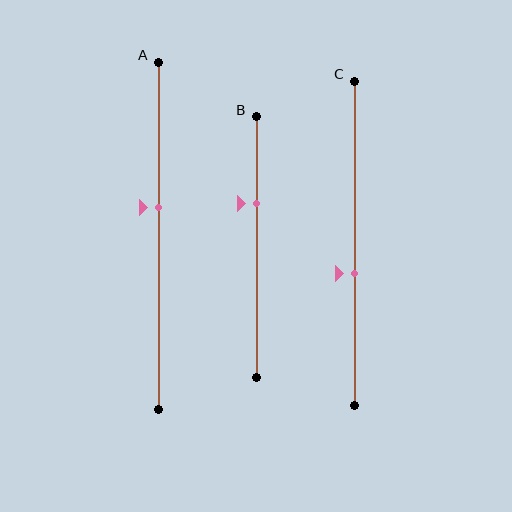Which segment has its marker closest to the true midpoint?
Segment A has its marker closest to the true midpoint.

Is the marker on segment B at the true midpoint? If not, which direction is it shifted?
No, the marker on segment B is shifted upward by about 17% of the segment length.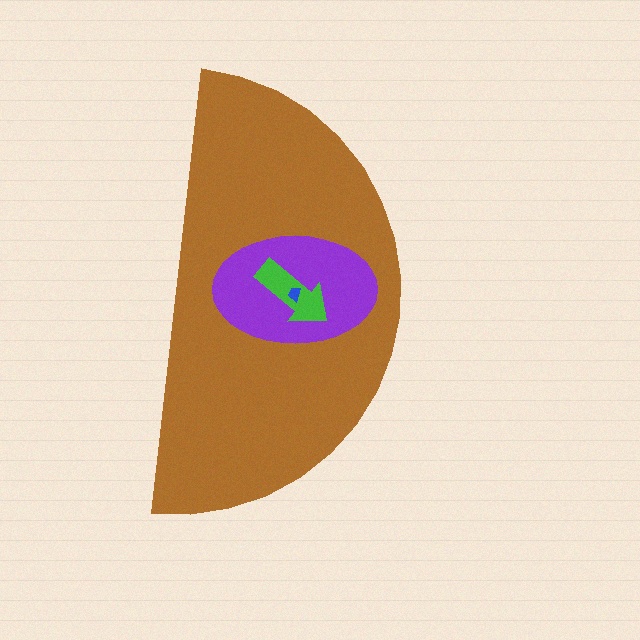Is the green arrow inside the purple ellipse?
Yes.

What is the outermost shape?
The brown semicircle.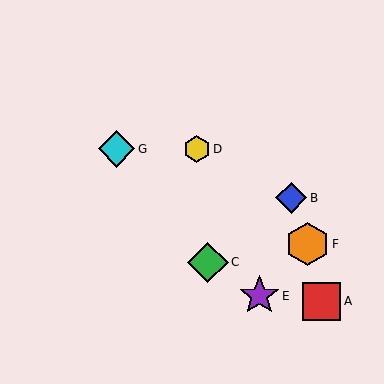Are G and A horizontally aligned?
No, G is at y≈149 and A is at y≈301.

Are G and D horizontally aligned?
Yes, both are at y≈149.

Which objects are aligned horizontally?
Objects D, G are aligned horizontally.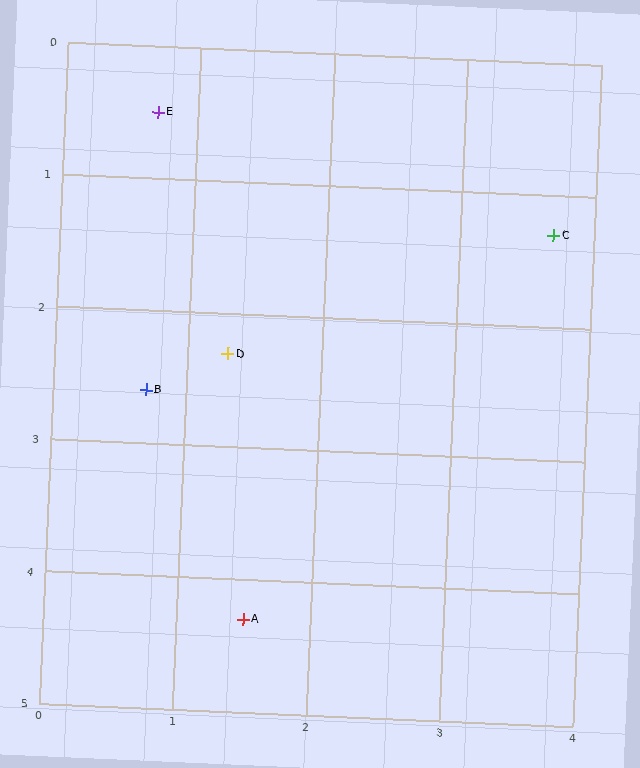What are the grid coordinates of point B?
Point B is at approximately (0.7, 2.6).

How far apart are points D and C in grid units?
Points D and C are about 2.6 grid units apart.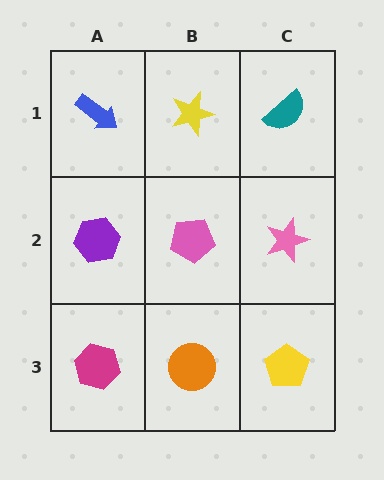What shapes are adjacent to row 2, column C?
A teal semicircle (row 1, column C), a yellow pentagon (row 3, column C), a pink pentagon (row 2, column B).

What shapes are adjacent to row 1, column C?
A pink star (row 2, column C), a yellow star (row 1, column B).